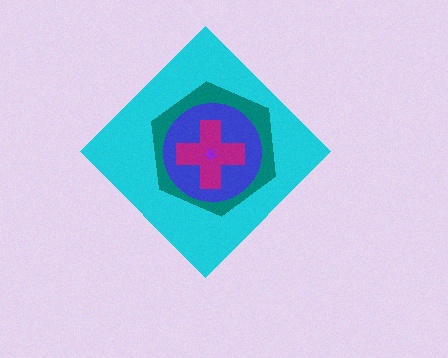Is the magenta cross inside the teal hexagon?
Yes.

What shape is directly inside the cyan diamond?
The teal hexagon.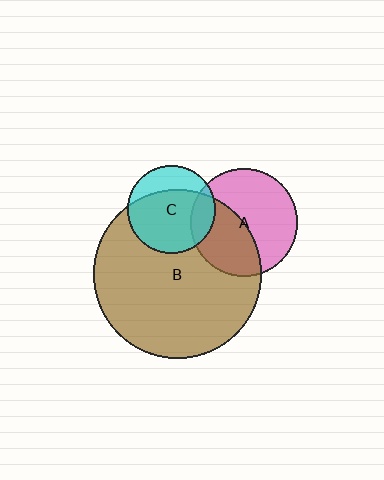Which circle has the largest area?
Circle B (brown).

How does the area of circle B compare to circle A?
Approximately 2.5 times.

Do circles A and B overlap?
Yes.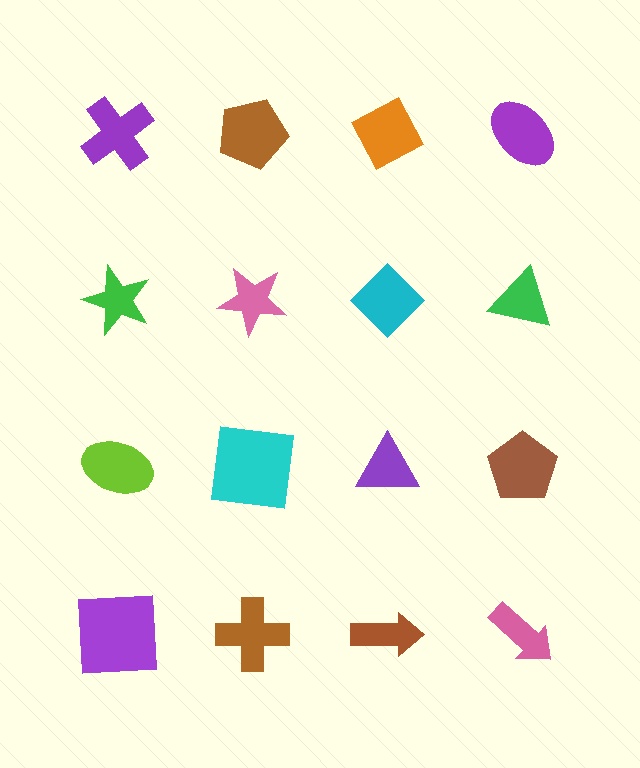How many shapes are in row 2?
4 shapes.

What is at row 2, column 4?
A green triangle.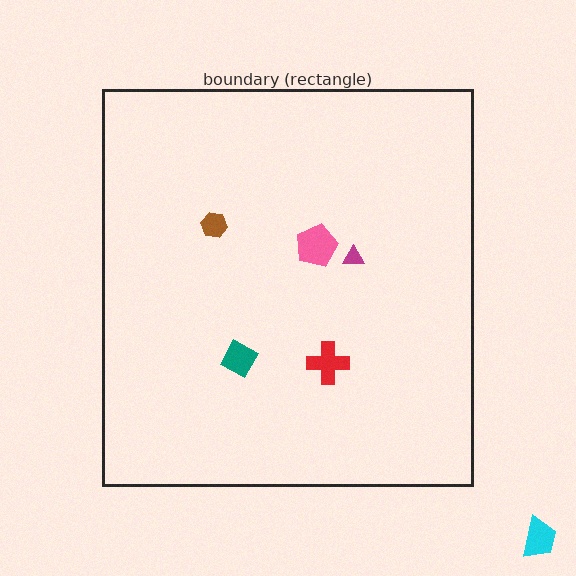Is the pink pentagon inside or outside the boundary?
Inside.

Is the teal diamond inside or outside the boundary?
Inside.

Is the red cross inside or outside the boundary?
Inside.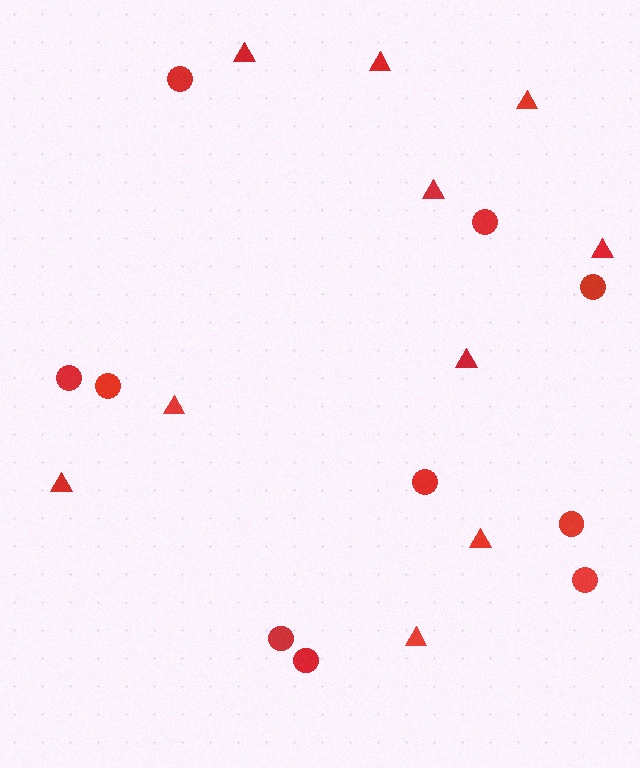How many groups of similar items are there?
There are 2 groups: one group of circles (10) and one group of triangles (10).